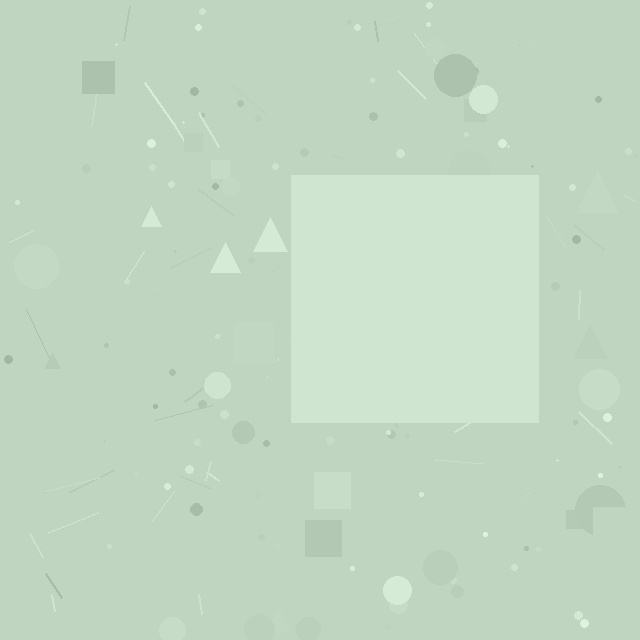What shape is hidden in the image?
A square is hidden in the image.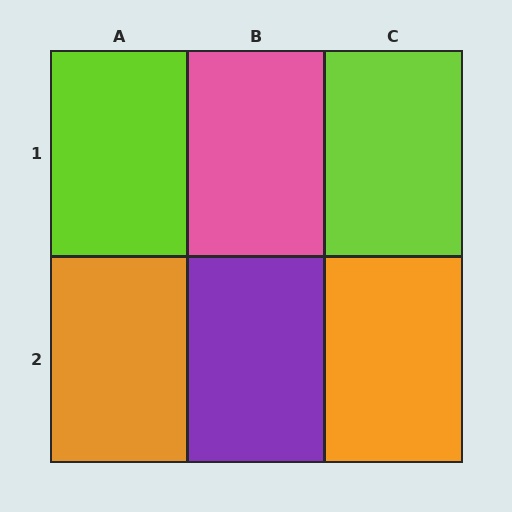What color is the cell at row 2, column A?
Orange.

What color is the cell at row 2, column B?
Purple.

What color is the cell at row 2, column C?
Orange.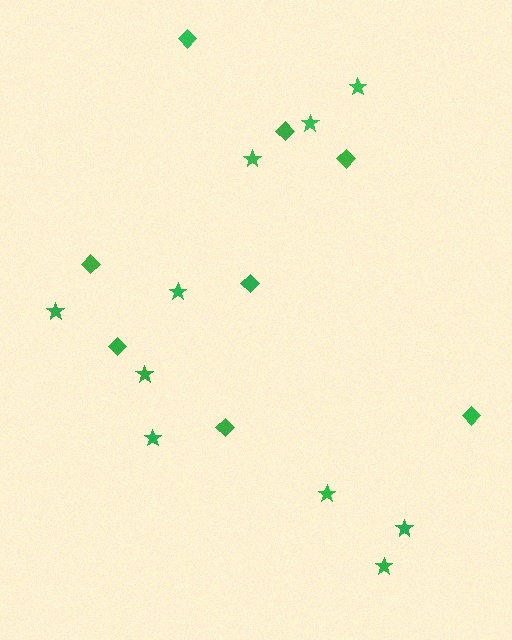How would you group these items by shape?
There are 2 groups: one group of diamonds (8) and one group of stars (10).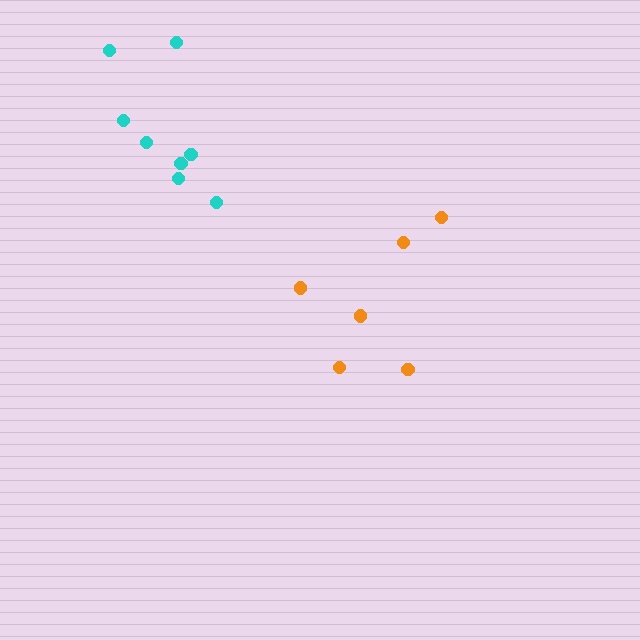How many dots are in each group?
Group 1: 6 dots, Group 2: 8 dots (14 total).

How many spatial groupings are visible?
There are 2 spatial groupings.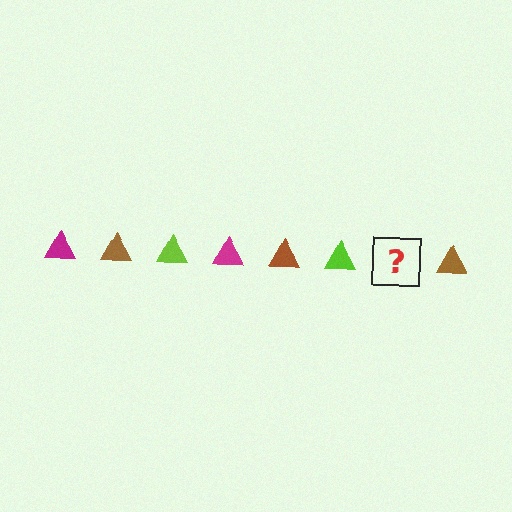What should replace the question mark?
The question mark should be replaced with a magenta triangle.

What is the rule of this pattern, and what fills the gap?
The rule is that the pattern cycles through magenta, brown, lime triangles. The gap should be filled with a magenta triangle.